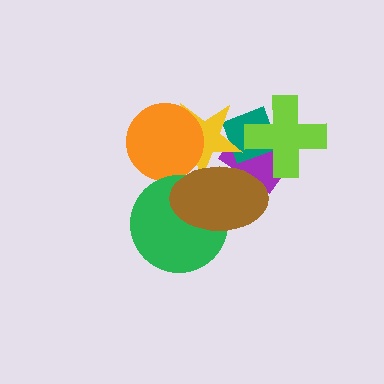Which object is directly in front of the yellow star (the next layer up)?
The orange circle is directly in front of the yellow star.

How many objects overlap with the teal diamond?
4 objects overlap with the teal diamond.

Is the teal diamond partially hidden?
Yes, it is partially covered by another shape.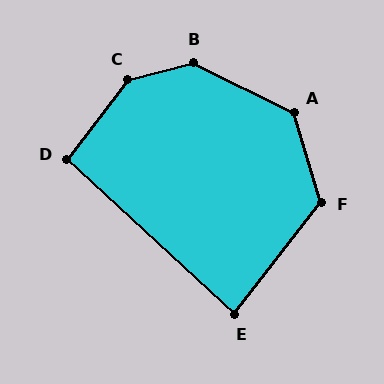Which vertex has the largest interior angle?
C, at approximately 142 degrees.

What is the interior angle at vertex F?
Approximately 126 degrees (obtuse).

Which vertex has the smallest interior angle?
E, at approximately 85 degrees.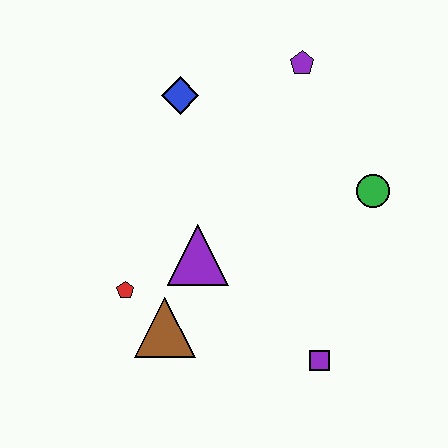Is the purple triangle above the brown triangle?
Yes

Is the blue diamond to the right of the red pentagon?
Yes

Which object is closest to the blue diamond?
The purple pentagon is closest to the blue diamond.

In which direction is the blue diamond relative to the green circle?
The blue diamond is to the left of the green circle.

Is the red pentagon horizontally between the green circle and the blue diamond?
No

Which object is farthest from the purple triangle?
The purple pentagon is farthest from the purple triangle.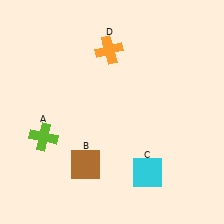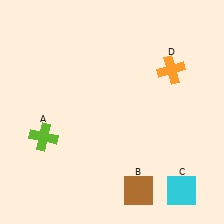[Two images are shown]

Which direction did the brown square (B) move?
The brown square (B) moved right.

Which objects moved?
The objects that moved are: the brown square (B), the cyan square (C), the orange cross (D).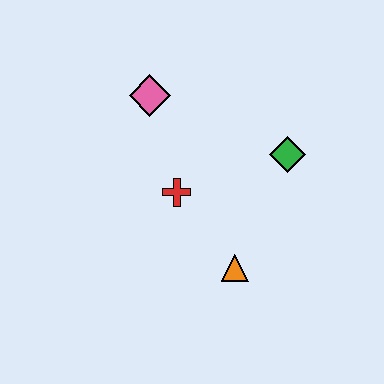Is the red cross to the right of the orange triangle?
No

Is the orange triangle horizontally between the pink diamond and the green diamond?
Yes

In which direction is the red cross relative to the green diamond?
The red cross is to the left of the green diamond.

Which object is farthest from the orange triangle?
The pink diamond is farthest from the orange triangle.